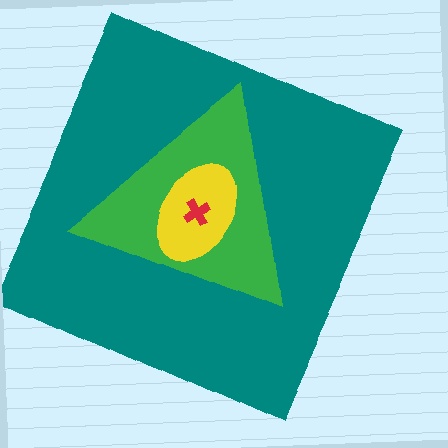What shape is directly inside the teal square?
The green triangle.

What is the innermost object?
The red cross.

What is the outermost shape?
The teal square.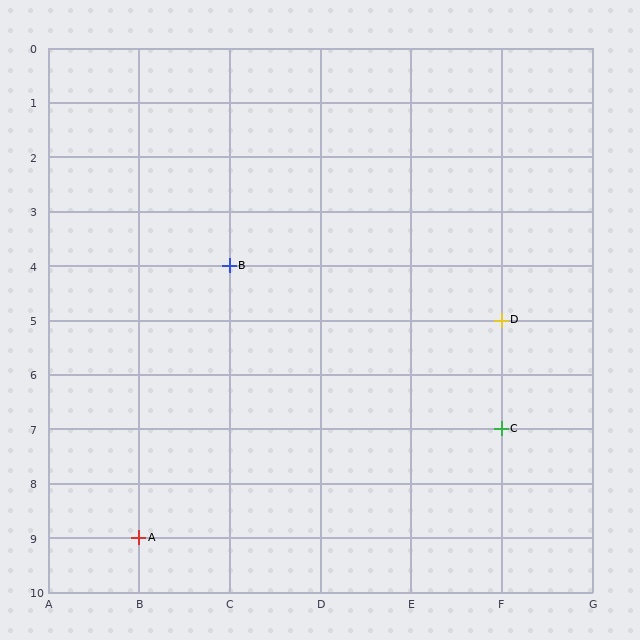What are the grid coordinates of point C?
Point C is at grid coordinates (F, 7).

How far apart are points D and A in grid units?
Points D and A are 4 columns and 4 rows apart (about 5.7 grid units diagonally).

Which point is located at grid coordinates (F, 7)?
Point C is at (F, 7).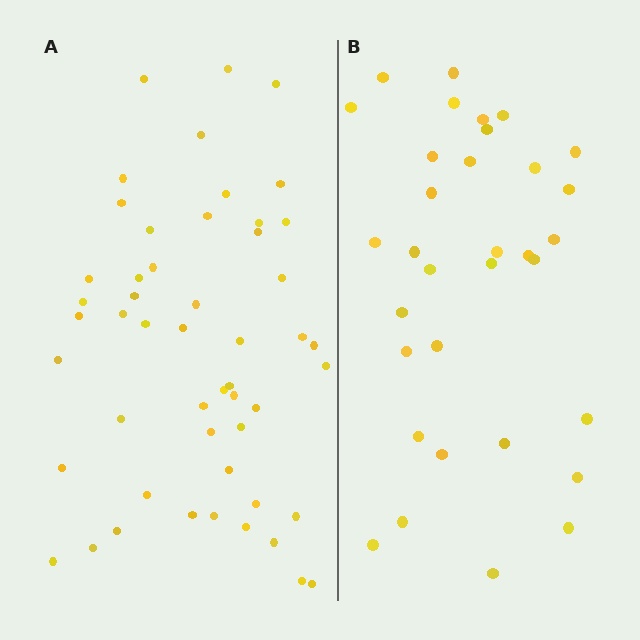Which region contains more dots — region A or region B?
Region A (the left region) has more dots.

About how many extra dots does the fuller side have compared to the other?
Region A has approximately 20 more dots than region B.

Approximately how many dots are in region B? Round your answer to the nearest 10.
About 30 dots. (The exact count is 33, which rounds to 30.)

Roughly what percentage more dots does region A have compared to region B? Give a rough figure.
About 55% more.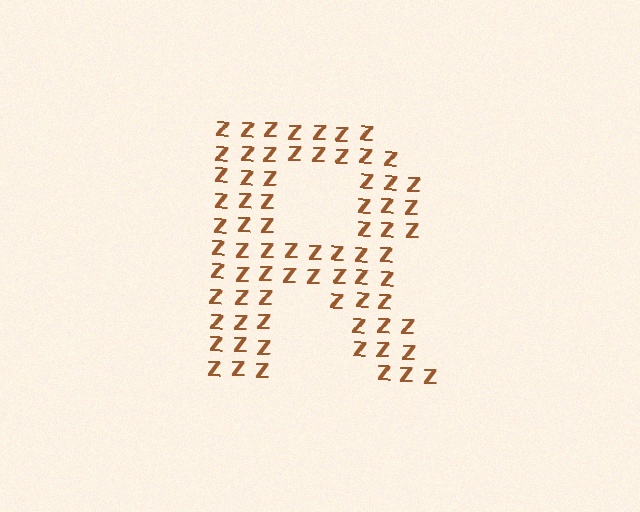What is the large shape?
The large shape is the letter R.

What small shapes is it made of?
It is made of small letter Z's.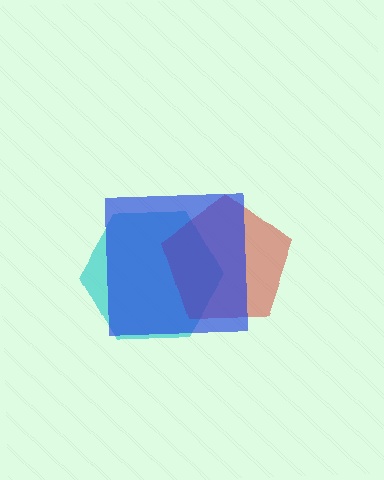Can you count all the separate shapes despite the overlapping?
Yes, there are 3 separate shapes.